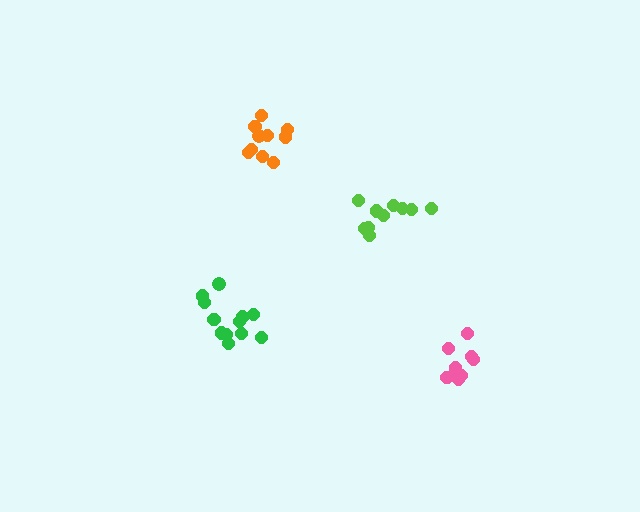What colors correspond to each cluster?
The clusters are colored: green, pink, lime, orange.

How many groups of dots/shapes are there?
There are 4 groups.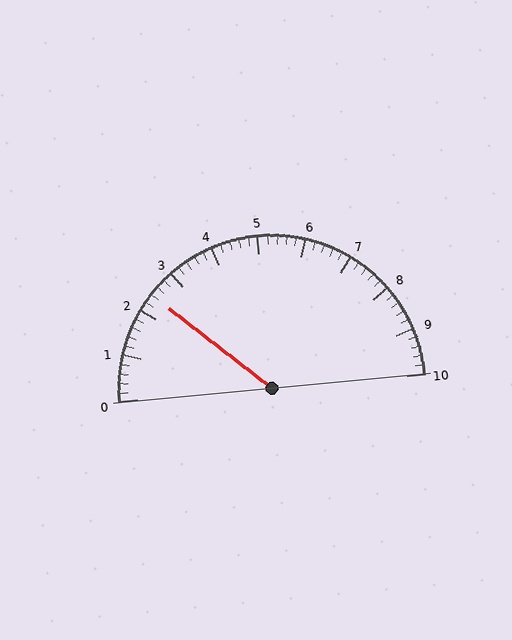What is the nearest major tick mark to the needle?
The nearest major tick mark is 2.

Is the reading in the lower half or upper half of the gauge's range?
The reading is in the lower half of the range (0 to 10).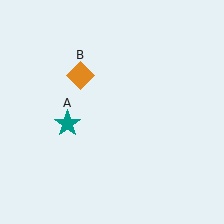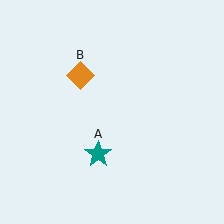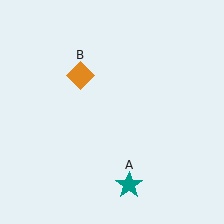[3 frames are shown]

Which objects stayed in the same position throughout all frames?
Orange diamond (object B) remained stationary.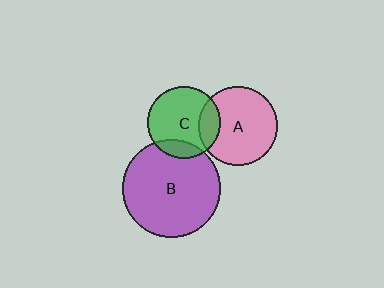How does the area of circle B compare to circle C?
Approximately 1.8 times.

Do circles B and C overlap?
Yes.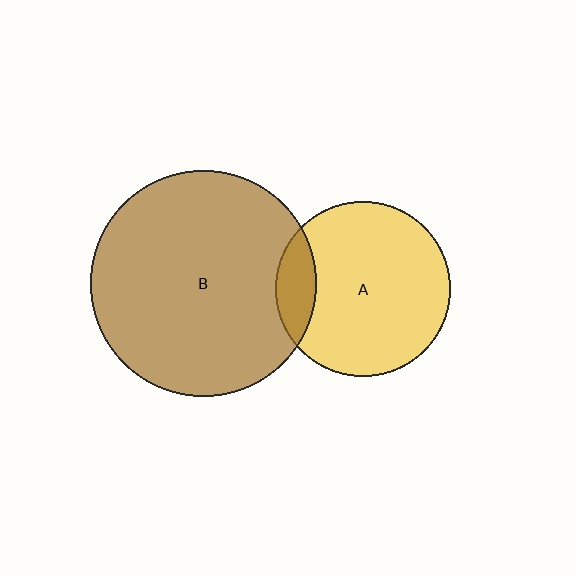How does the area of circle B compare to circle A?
Approximately 1.7 times.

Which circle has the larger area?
Circle B (brown).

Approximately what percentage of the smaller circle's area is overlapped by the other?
Approximately 15%.